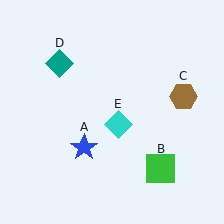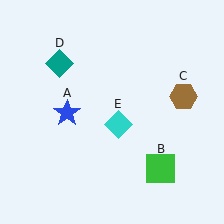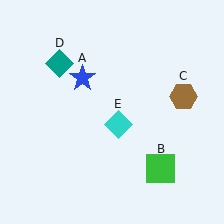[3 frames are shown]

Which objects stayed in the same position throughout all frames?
Green square (object B) and brown hexagon (object C) and teal diamond (object D) and cyan diamond (object E) remained stationary.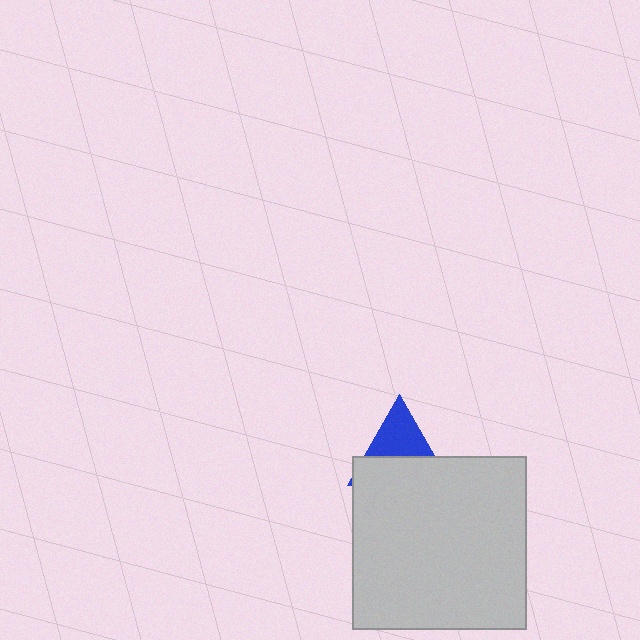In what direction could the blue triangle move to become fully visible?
The blue triangle could move up. That would shift it out from behind the light gray square entirely.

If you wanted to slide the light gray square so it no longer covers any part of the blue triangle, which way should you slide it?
Slide it down — that is the most direct way to separate the two shapes.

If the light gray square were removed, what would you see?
You would see the complete blue triangle.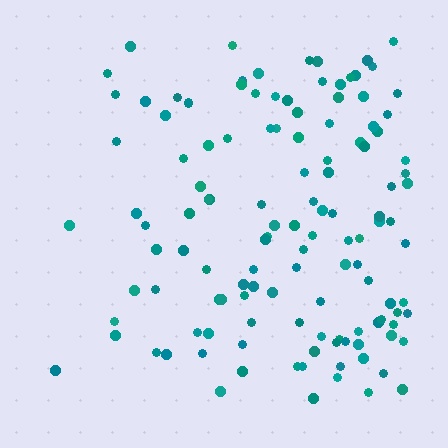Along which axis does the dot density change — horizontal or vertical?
Horizontal.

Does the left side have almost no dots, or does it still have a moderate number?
Still a moderate number, just noticeably fewer than the right.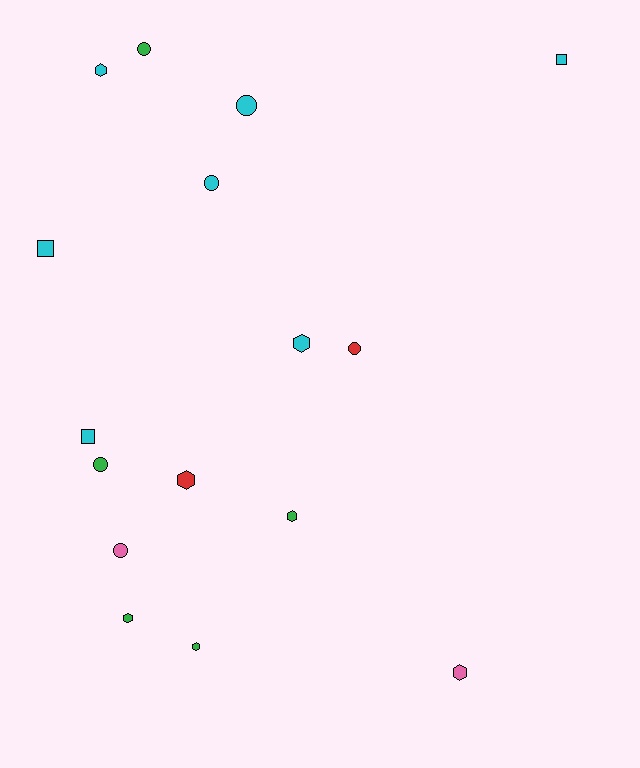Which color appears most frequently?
Cyan, with 7 objects.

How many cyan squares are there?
There are 3 cyan squares.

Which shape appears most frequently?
Hexagon, with 7 objects.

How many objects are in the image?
There are 16 objects.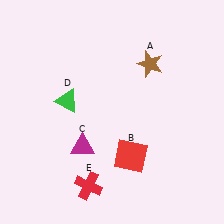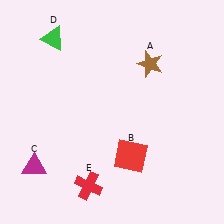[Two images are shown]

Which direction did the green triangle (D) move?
The green triangle (D) moved up.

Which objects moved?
The objects that moved are: the magenta triangle (C), the green triangle (D).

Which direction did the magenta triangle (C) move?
The magenta triangle (C) moved left.